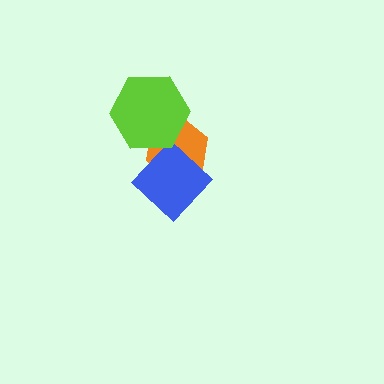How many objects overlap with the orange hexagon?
2 objects overlap with the orange hexagon.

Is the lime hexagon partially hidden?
No, no other shape covers it.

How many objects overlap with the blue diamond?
1 object overlaps with the blue diamond.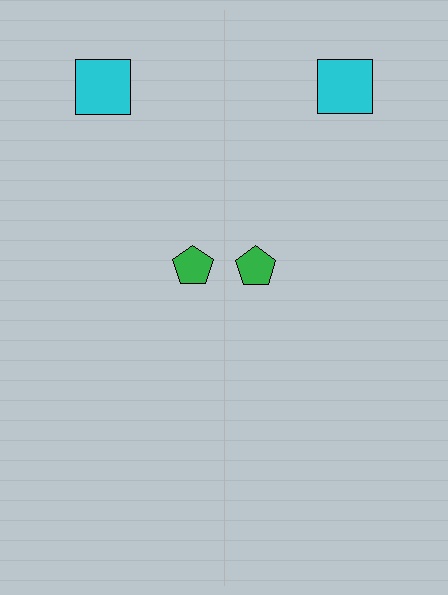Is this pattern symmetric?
Yes, this pattern has bilateral (reflection) symmetry.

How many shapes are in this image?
There are 4 shapes in this image.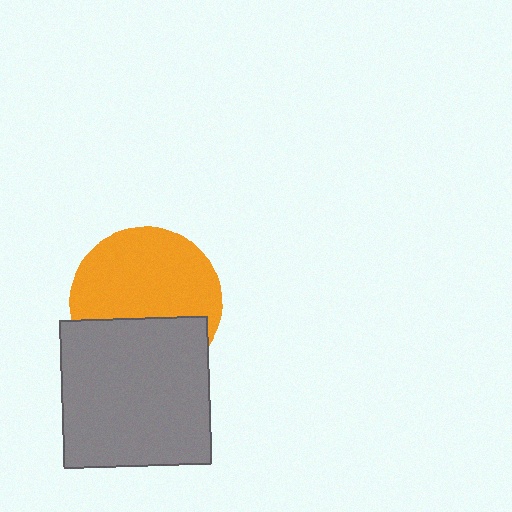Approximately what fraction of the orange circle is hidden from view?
Roughly 37% of the orange circle is hidden behind the gray square.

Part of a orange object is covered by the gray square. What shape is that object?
It is a circle.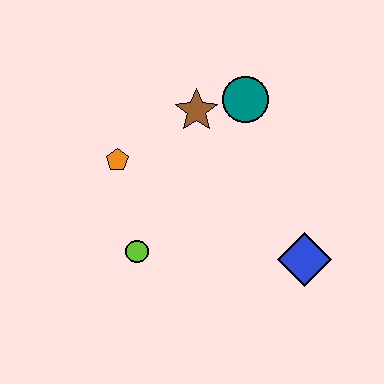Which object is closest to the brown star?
The teal circle is closest to the brown star.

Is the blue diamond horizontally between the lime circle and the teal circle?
No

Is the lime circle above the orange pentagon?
No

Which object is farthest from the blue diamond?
The orange pentagon is farthest from the blue diamond.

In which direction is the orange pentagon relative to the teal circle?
The orange pentagon is to the left of the teal circle.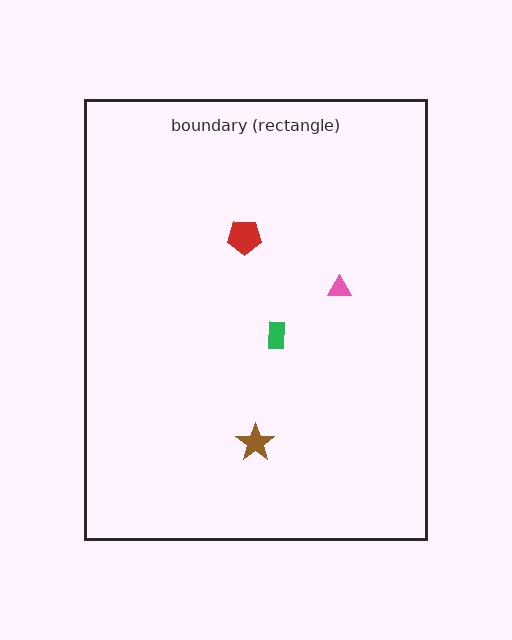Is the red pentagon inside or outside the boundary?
Inside.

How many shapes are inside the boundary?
4 inside, 0 outside.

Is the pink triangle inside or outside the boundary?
Inside.